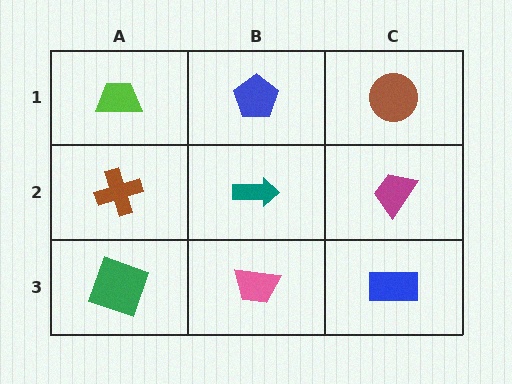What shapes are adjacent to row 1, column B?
A teal arrow (row 2, column B), a lime trapezoid (row 1, column A), a brown circle (row 1, column C).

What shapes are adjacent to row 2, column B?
A blue pentagon (row 1, column B), a pink trapezoid (row 3, column B), a brown cross (row 2, column A), a magenta trapezoid (row 2, column C).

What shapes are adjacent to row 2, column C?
A brown circle (row 1, column C), a blue rectangle (row 3, column C), a teal arrow (row 2, column B).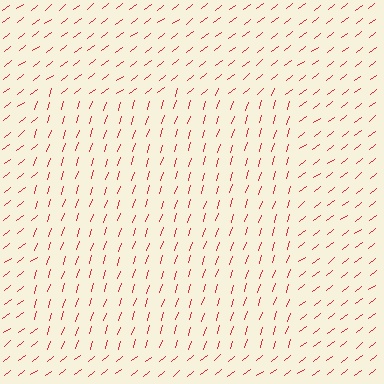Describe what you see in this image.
The image is filled with small red line segments. A rectangle region in the image has lines oriented differently from the surrounding lines, creating a visible texture boundary.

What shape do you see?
I see a rectangle.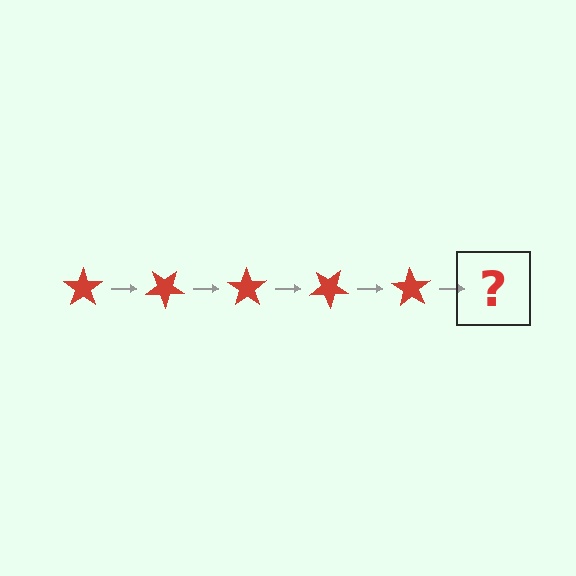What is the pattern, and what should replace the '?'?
The pattern is that the star rotates 35 degrees each step. The '?' should be a red star rotated 175 degrees.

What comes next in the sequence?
The next element should be a red star rotated 175 degrees.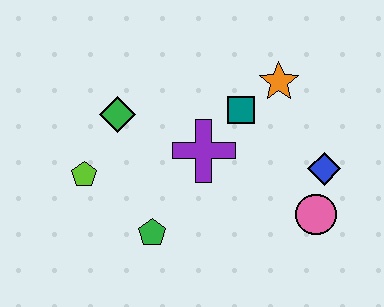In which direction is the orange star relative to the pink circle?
The orange star is above the pink circle.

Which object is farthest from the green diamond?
The pink circle is farthest from the green diamond.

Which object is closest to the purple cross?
The teal square is closest to the purple cross.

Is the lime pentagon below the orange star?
Yes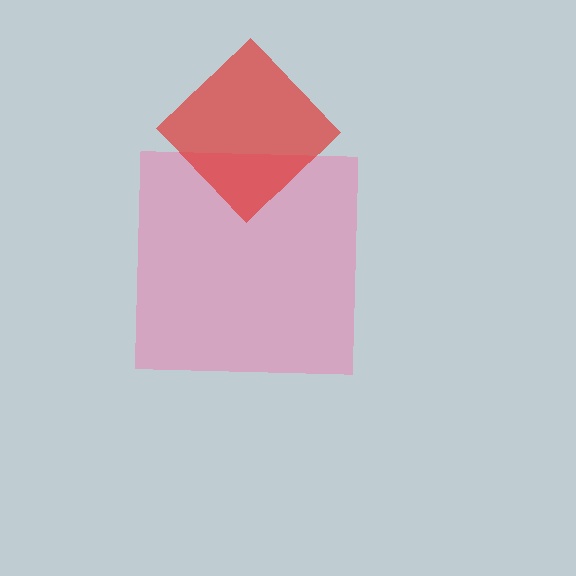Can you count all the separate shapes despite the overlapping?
Yes, there are 2 separate shapes.